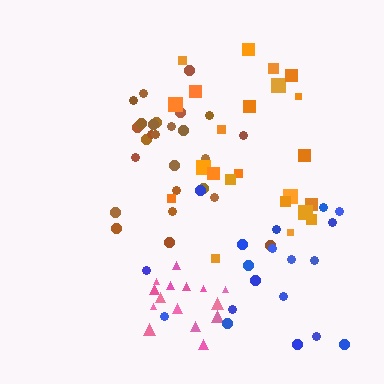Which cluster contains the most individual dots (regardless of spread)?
Brown (26).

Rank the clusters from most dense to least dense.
pink, brown, orange, blue.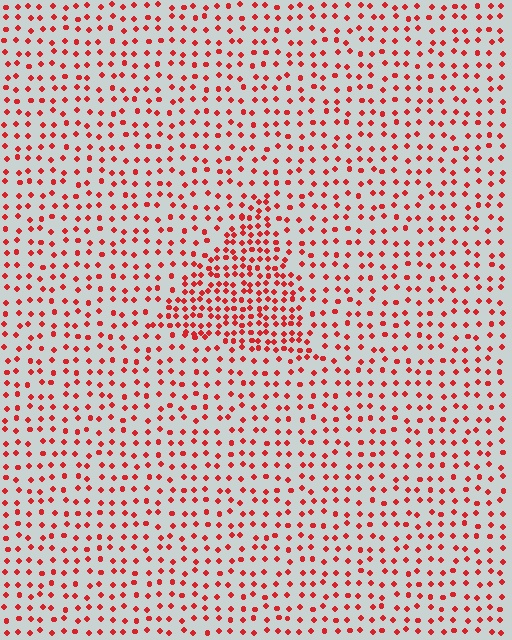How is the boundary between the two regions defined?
The boundary is defined by a change in element density (approximately 2.1x ratio). All elements are the same color, size, and shape.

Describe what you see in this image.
The image contains small red elements arranged at two different densities. A triangle-shaped region is visible where the elements are more densely packed than the surrounding area.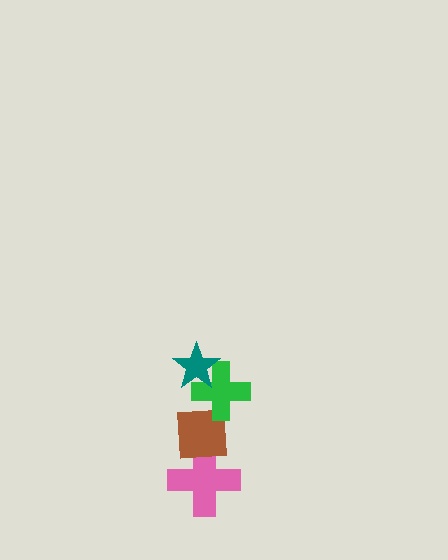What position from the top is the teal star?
The teal star is 1st from the top.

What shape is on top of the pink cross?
The brown square is on top of the pink cross.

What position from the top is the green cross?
The green cross is 2nd from the top.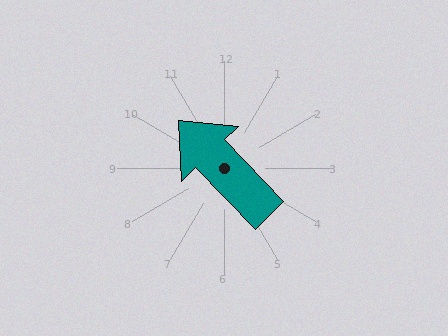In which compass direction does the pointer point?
Northwest.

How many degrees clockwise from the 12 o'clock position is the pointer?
Approximately 316 degrees.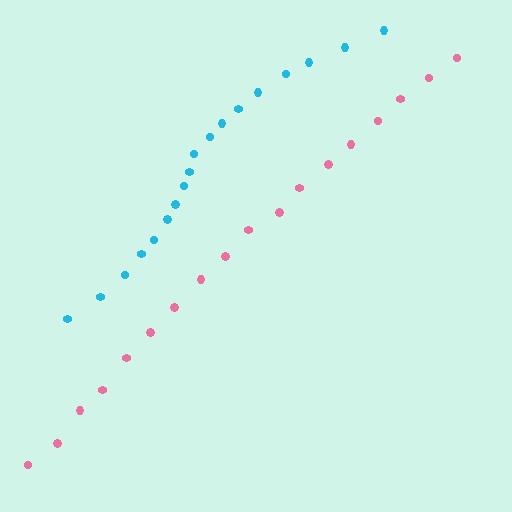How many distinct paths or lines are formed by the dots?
There are 2 distinct paths.